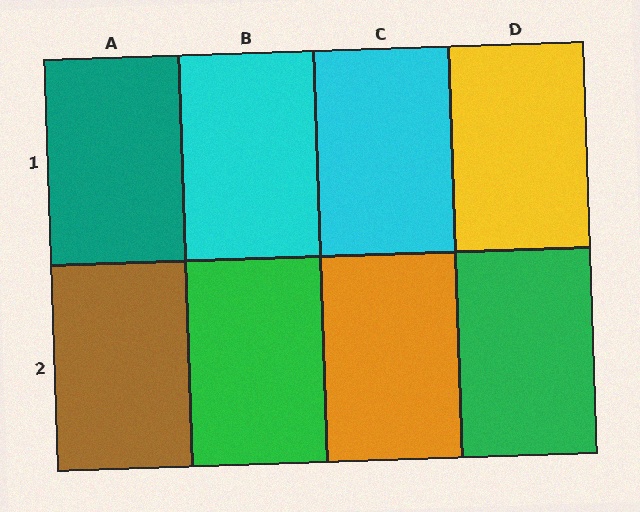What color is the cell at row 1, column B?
Cyan.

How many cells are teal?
1 cell is teal.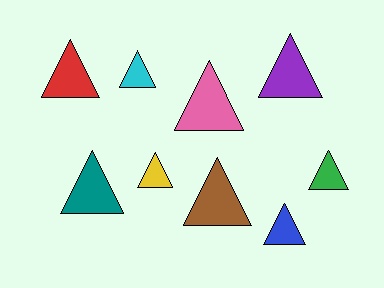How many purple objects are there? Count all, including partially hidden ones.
There is 1 purple object.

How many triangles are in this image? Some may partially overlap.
There are 9 triangles.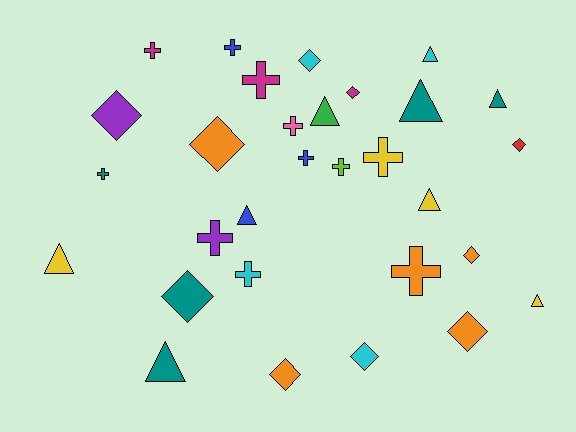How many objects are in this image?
There are 30 objects.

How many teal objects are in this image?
There are 5 teal objects.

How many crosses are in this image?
There are 11 crosses.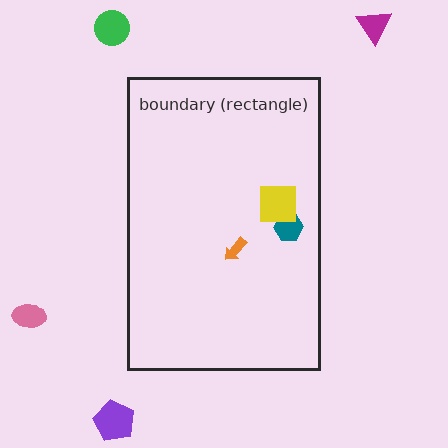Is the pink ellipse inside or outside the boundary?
Outside.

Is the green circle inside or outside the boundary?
Outside.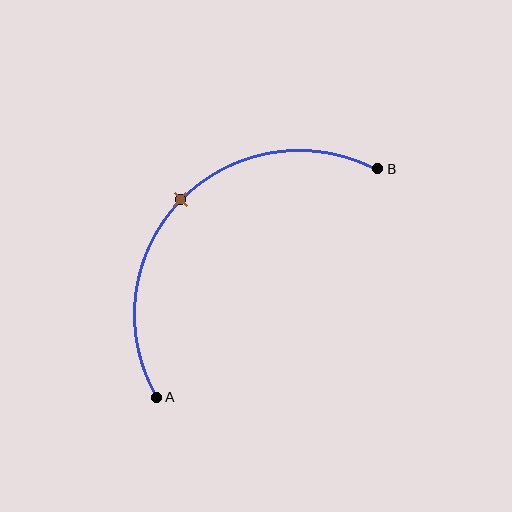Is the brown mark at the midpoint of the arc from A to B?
Yes. The brown mark lies on the arc at equal arc-length from both A and B — it is the arc midpoint.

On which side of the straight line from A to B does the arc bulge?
The arc bulges above and to the left of the straight line connecting A and B.